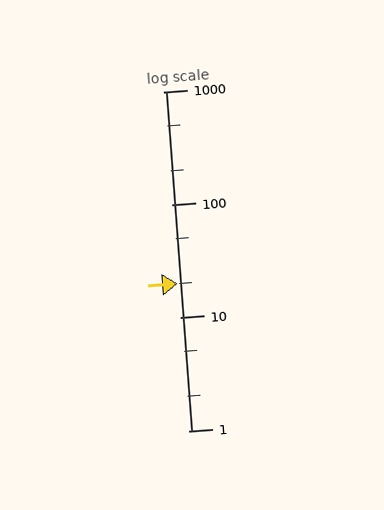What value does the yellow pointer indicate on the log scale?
The pointer indicates approximately 20.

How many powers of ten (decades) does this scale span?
The scale spans 3 decades, from 1 to 1000.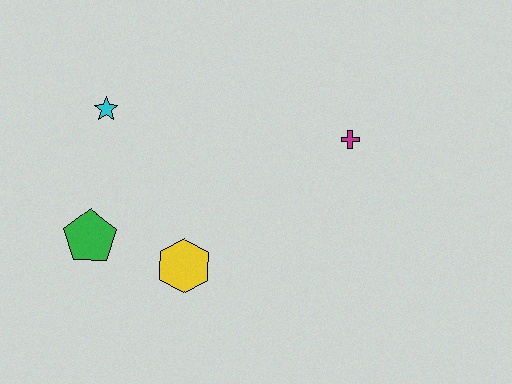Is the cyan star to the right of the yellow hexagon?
No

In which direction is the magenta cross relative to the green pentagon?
The magenta cross is to the right of the green pentagon.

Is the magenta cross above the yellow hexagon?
Yes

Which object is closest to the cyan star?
The green pentagon is closest to the cyan star.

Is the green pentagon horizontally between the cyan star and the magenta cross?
No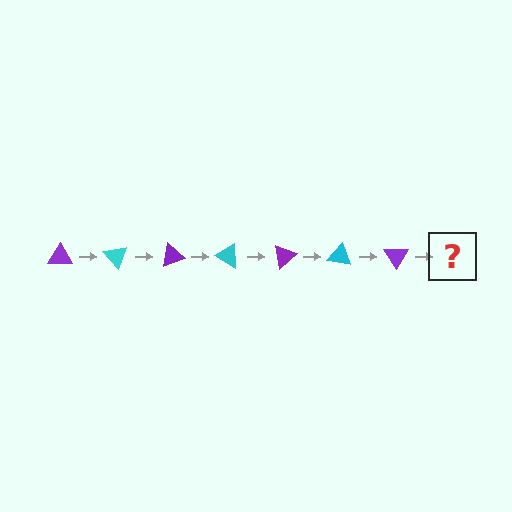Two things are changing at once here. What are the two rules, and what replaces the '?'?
The two rules are that it rotates 50 degrees each step and the color cycles through purple and cyan. The '?' should be a cyan triangle, rotated 350 degrees from the start.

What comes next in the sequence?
The next element should be a cyan triangle, rotated 350 degrees from the start.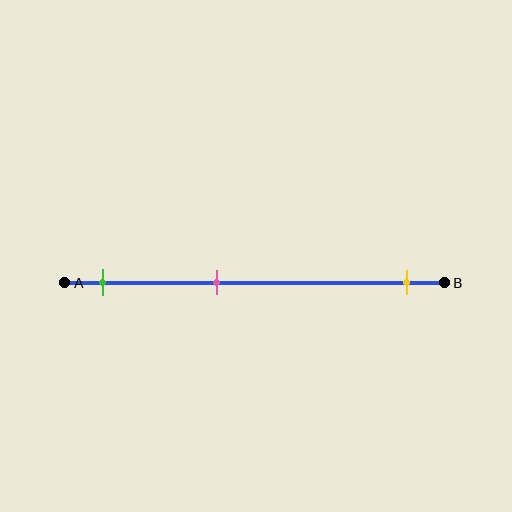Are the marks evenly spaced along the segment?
No, the marks are not evenly spaced.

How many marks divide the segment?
There are 3 marks dividing the segment.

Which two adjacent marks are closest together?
The green and pink marks are the closest adjacent pair.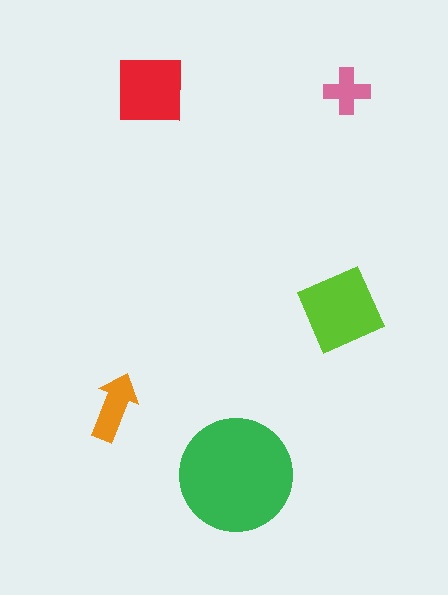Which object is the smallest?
The pink cross.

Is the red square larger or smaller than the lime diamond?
Smaller.